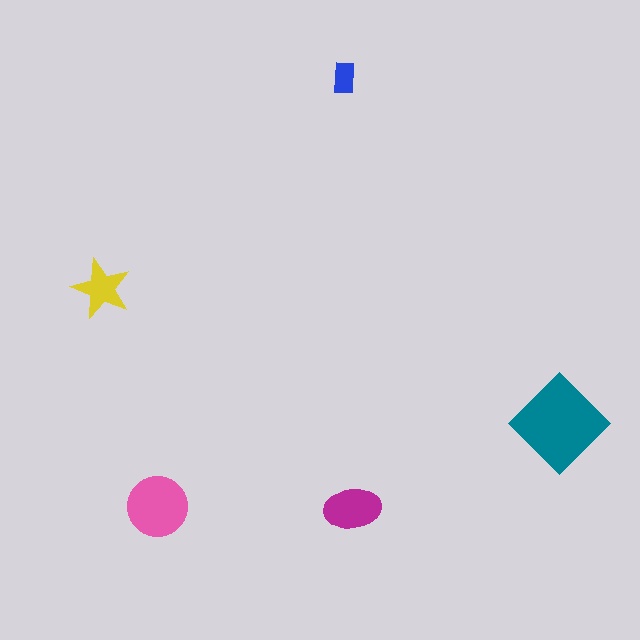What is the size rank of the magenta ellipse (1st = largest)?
3rd.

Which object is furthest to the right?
The teal diamond is rightmost.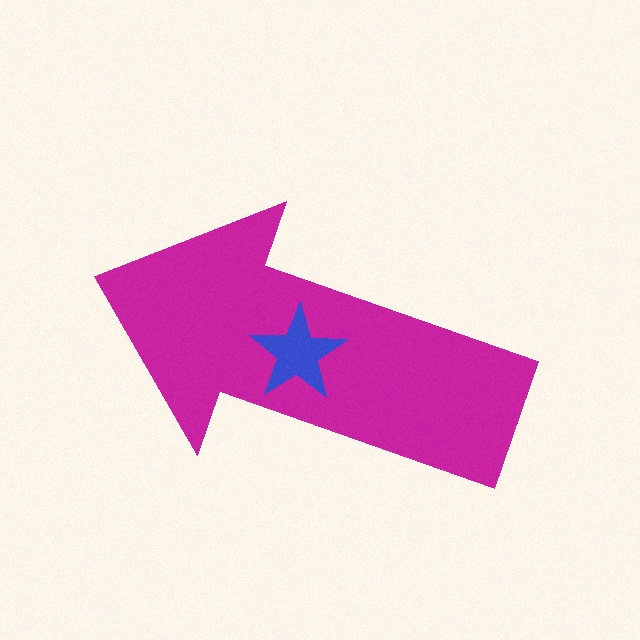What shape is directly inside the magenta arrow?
The blue star.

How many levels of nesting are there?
2.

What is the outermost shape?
The magenta arrow.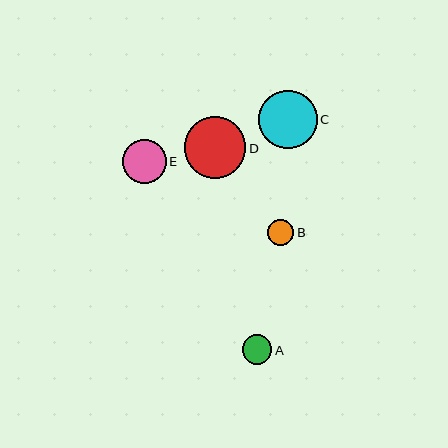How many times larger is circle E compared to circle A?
Circle E is approximately 1.5 times the size of circle A.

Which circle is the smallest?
Circle B is the smallest with a size of approximately 26 pixels.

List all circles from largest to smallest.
From largest to smallest: D, C, E, A, B.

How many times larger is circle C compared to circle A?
Circle C is approximately 2.0 times the size of circle A.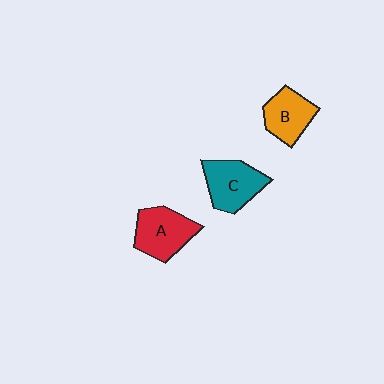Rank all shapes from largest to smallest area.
From largest to smallest: C (teal), A (red), B (orange).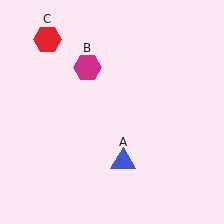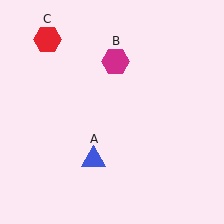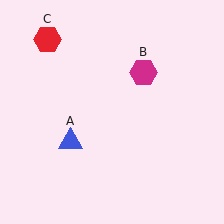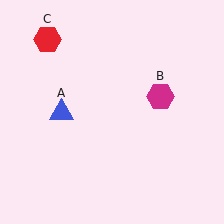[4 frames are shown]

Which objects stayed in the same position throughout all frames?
Red hexagon (object C) remained stationary.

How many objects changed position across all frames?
2 objects changed position: blue triangle (object A), magenta hexagon (object B).